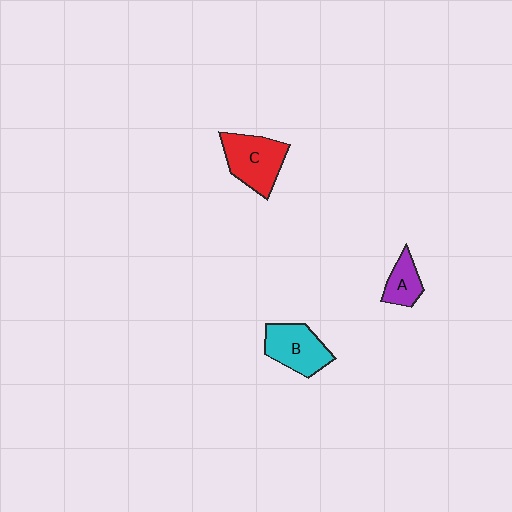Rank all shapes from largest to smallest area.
From largest to smallest: C (red), B (cyan), A (purple).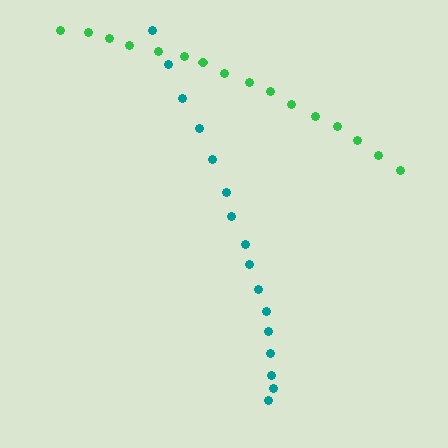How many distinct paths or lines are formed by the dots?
There are 2 distinct paths.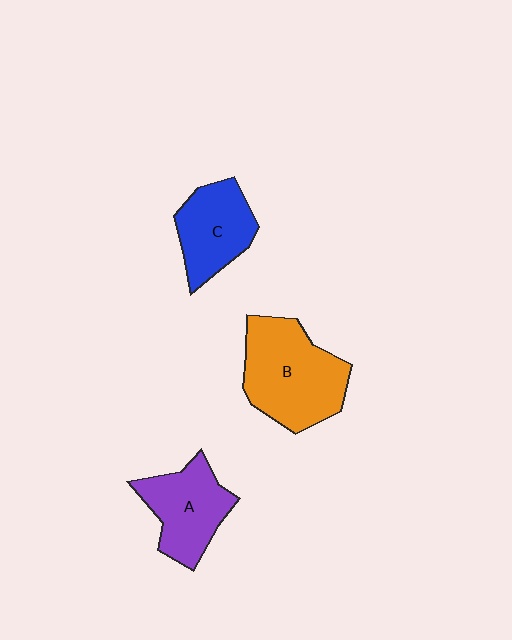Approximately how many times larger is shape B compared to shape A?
Approximately 1.4 times.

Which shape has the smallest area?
Shape C (blue).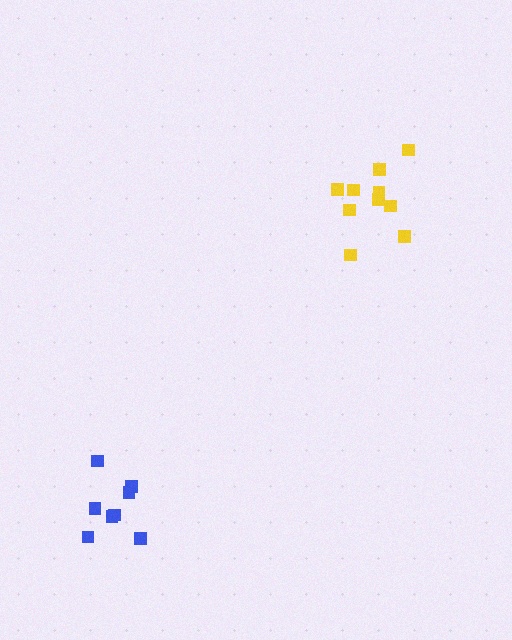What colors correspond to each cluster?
The clusters are colored: yellow, blue.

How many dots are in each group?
Group 1: 10 dots, Group 2: 8 dots (18 total).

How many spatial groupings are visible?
There are 2 spatial groupings.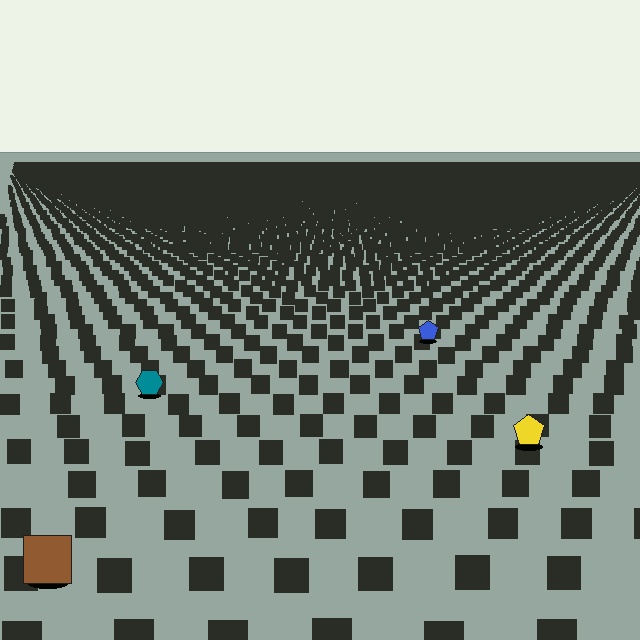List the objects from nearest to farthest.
From nearest to farthest: the brown square, the yellow pentagon, the teal hexagon, the blue pentagon.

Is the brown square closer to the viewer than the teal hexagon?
Yes. The brown square is closer — you can tell from the texture gradient: the ground texture is coarser near it.